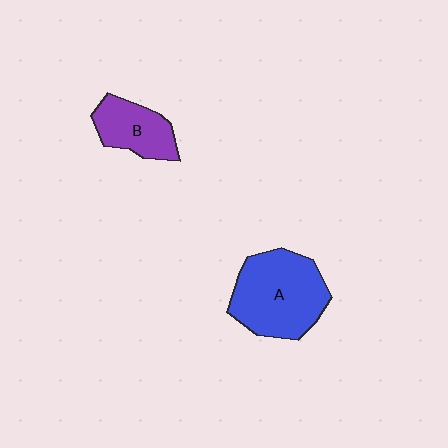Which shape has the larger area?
Shape A (blue).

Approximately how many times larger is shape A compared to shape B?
Approximately 1.8 times.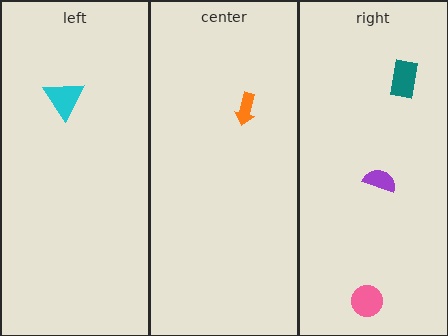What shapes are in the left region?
The cyan triangle.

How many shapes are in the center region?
1.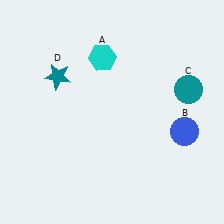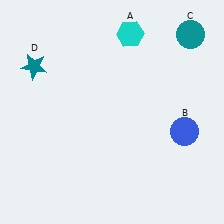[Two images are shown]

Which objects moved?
The objects that moved are: the cyan hexagon (A), the teal circle (C), the teal star (D).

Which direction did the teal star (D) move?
The teal star (D) moved left.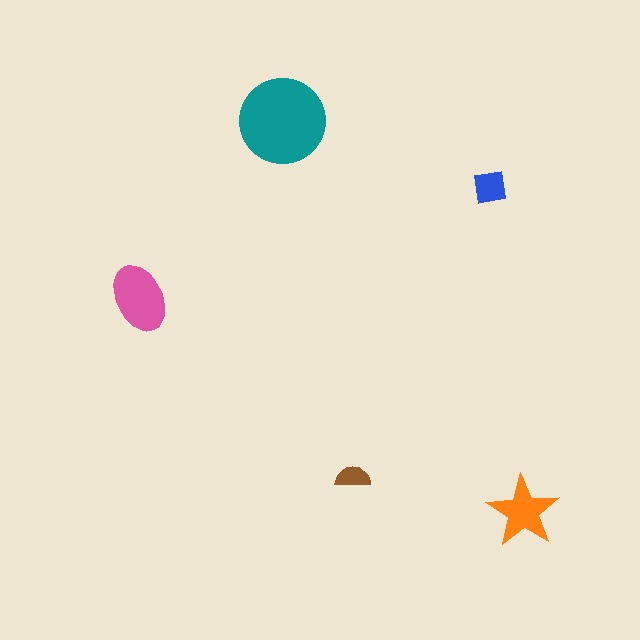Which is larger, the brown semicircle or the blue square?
The blue square.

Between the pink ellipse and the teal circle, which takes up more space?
The teal circle.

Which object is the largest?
The teal circle.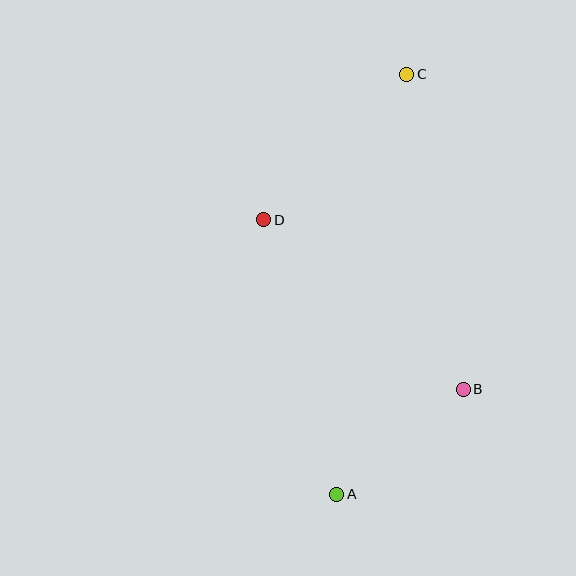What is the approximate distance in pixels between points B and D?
The distance between B and D is approximately 262 pixels.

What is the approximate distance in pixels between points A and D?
The distance between A and D is approximately 284 pixels.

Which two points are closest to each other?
Points A and B are closest to each other.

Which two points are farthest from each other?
Points A and C are farthest from each other.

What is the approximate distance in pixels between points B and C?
The distance between B and C is approximately 320 pixels.